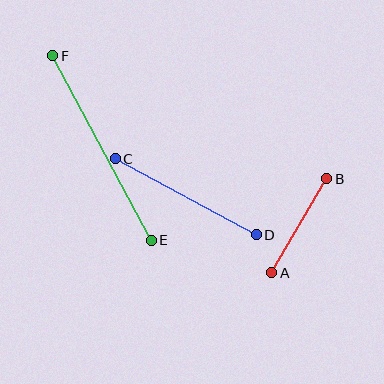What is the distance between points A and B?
The distance is approximately 109 pixels.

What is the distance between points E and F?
The distance is approximately 209 pixels.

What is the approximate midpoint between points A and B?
The midpoint is at approximately (299, 226) pixels.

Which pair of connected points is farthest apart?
Points E and F are farthest apart.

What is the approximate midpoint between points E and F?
The midpoint is at approximately (102, 148) pixels.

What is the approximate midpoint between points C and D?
The midpoint is at approximately (186, 197) pixels.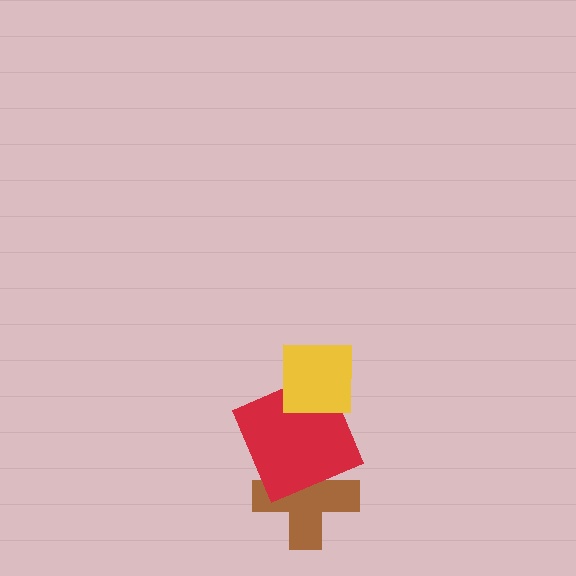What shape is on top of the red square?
The yellow square is on top of the red square.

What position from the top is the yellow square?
The yellow square is 1st from the top.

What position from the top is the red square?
The red square is 2nd from the top.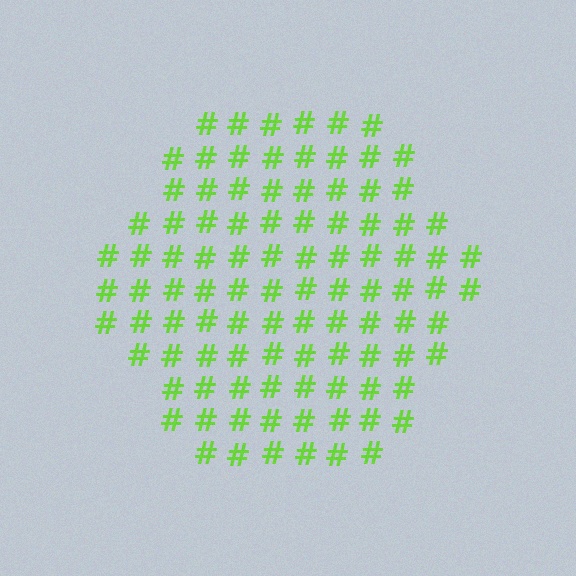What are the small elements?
The small elements are hash symbols.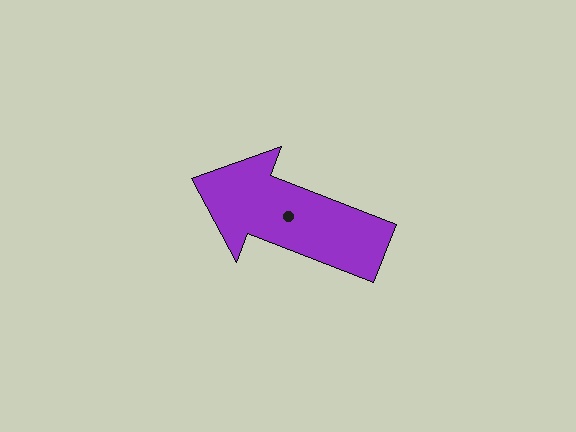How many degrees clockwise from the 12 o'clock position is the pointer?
Approximately 291 degrees.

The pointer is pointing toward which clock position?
Roughly 10 o'clock.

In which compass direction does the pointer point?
West.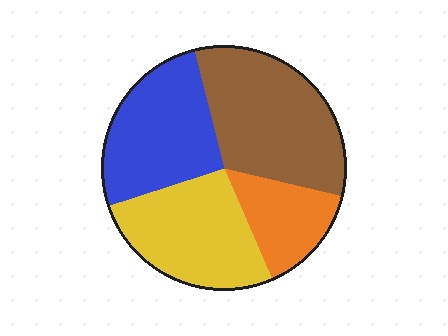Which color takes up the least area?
Orange, at roughly 15%.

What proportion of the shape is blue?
Blue covers about 25% of the shape.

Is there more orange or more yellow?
Yellow.